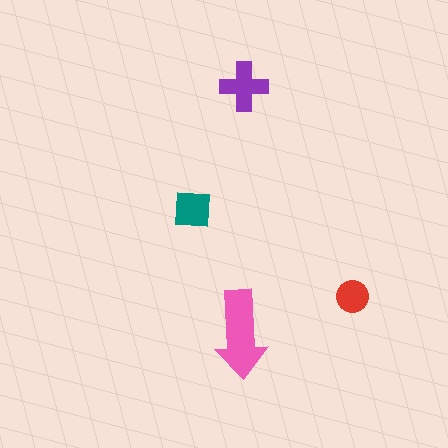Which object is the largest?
The pink arrow.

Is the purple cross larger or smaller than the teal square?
Larger.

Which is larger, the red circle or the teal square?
The teal square.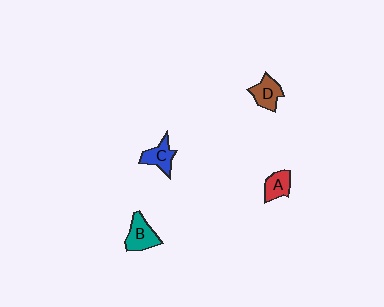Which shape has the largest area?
Shape B (teal).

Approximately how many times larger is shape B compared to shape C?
Approximately 1.2 times.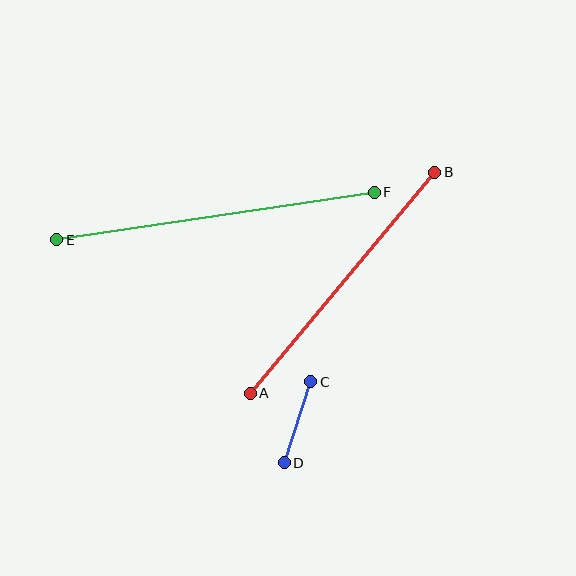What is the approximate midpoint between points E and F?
The midpoint is at approximately (215, 216) pixels.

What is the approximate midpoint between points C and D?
The midpoint is at approximately (298, 422) pixels.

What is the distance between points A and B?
The distance is approximately 288 pixels.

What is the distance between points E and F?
The distance is approximately 321 pixels.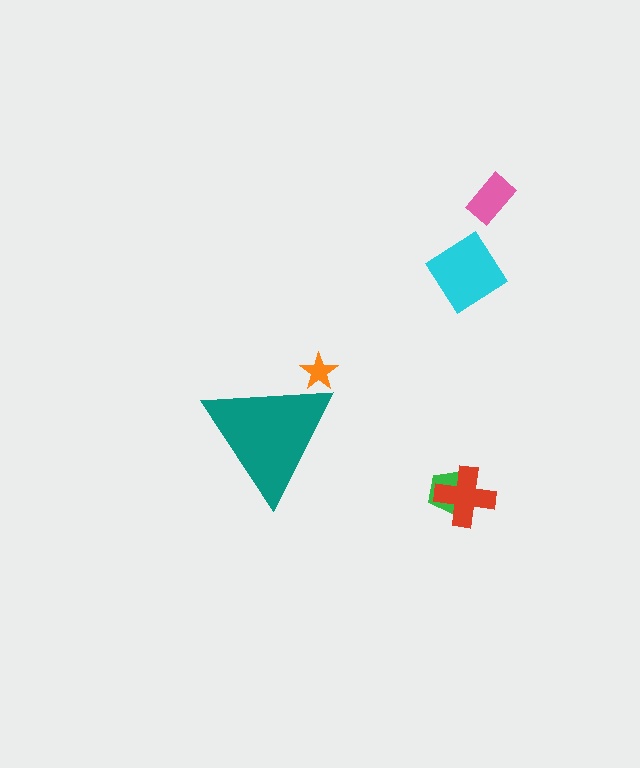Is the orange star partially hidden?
Yes, the orange star is partially hidden behind the teal triangle.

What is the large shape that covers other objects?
A teal triangle.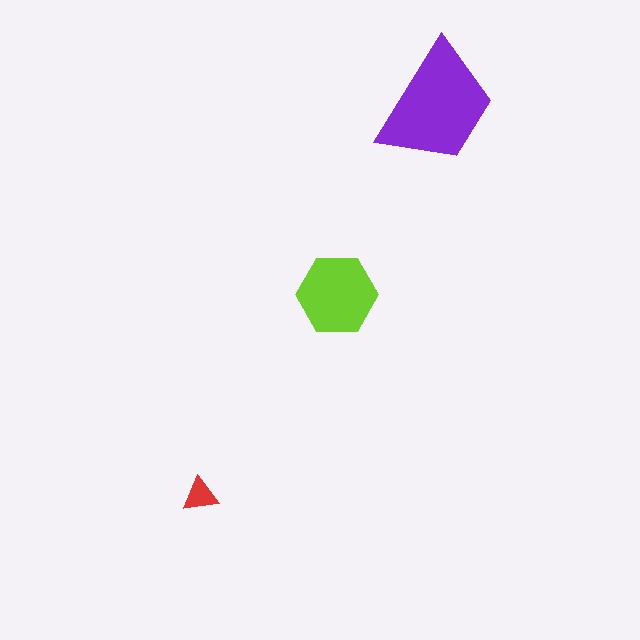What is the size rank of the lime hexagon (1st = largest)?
2nd.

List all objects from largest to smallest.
The purple trapezoid, the lime hexagon, the red triangle.